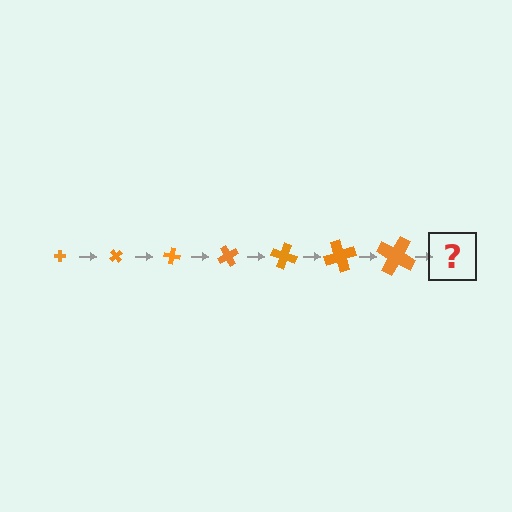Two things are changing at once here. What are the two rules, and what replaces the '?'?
The two rules are that the cross grows larger each step and it rotates 50 degrees each step. The '?' should be a cross, larger than the previous one and rotated 350 degrees from the start.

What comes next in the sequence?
The next element should be a cross, larger than the previous one and rotated 350 degrees from the start.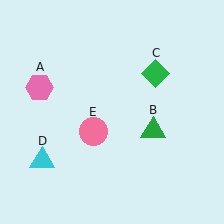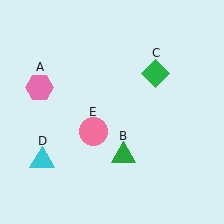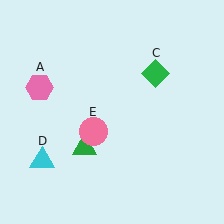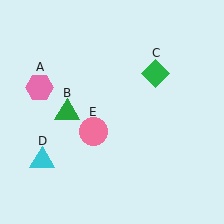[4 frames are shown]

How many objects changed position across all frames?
1 object changed position: green triangle (object B).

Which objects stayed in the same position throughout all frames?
Pink hexagon (object A) and green diamond (object C) and cyan triangle (object D) and pink circle (object E) remained stationary.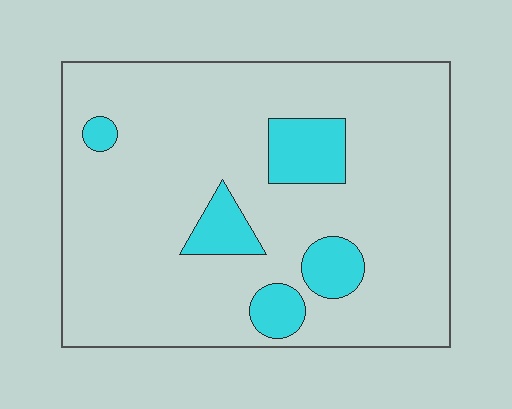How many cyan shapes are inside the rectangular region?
5.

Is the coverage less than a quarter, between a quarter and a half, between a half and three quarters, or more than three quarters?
Less than a quarter.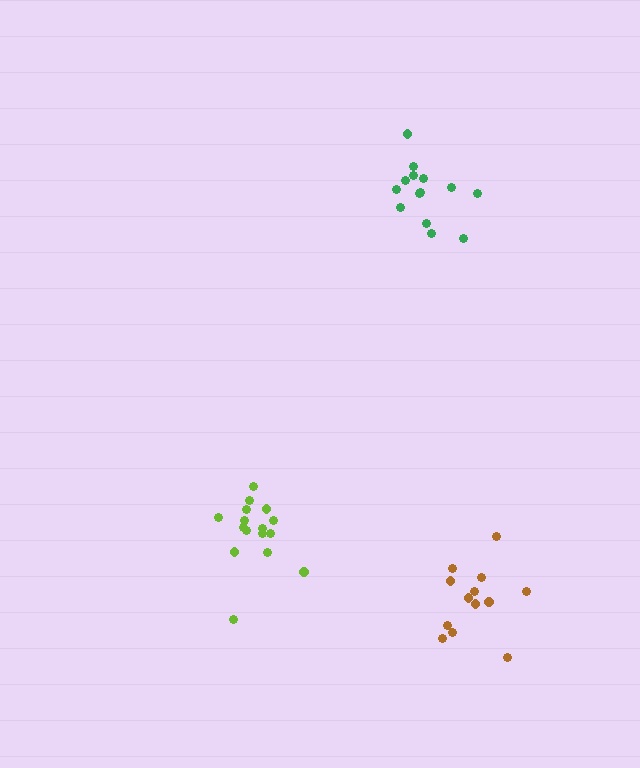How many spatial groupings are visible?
There are 3 spatial groupings.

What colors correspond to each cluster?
The clusters are colored: lime, green, brown.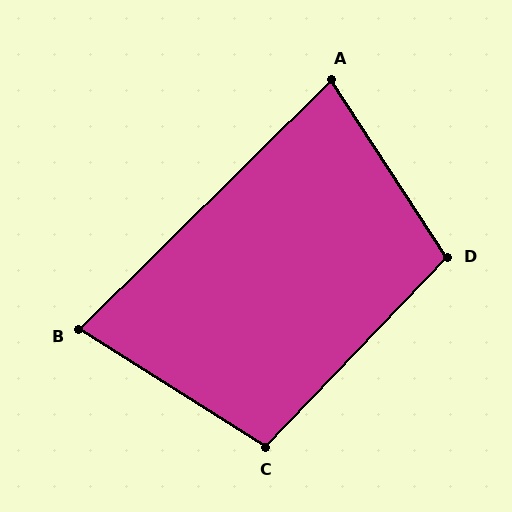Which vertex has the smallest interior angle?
B, at approximately 77 degrees.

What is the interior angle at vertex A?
Approximately 79 degrees (acute).